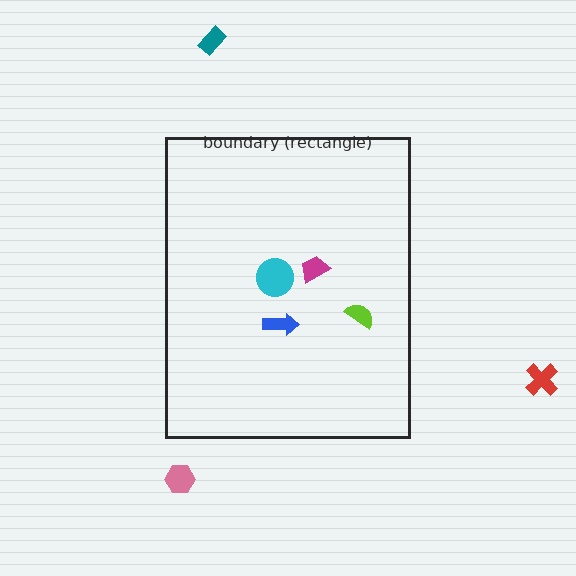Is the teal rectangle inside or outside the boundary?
Outside.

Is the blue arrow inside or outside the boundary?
Inside.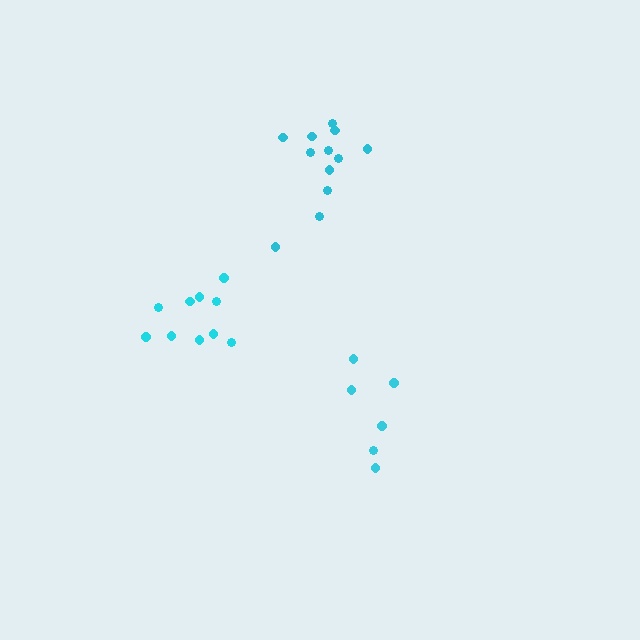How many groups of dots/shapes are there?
There are 3 groups.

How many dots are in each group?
Group 1: 12 dots, Group 2: 6 dots, Group 3: 10 dots (28 total).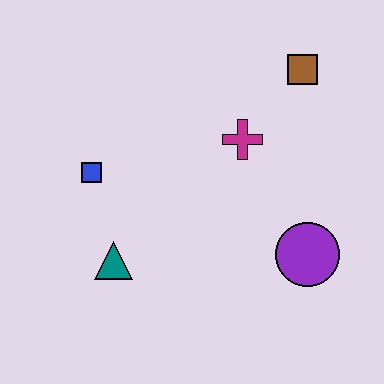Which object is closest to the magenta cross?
The brown square is closest to the magenta cross.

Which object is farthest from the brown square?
The teal triangle is farthest from the brown square.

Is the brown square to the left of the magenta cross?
No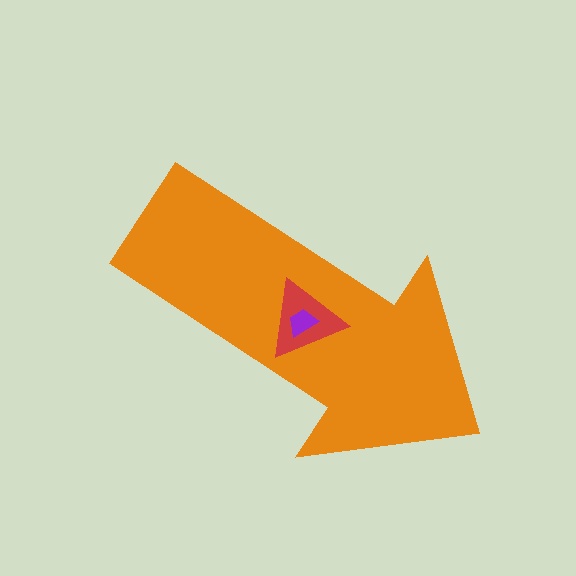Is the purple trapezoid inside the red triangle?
Yes.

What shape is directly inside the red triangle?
The purple trapezoid.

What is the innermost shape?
The purple trapezoid.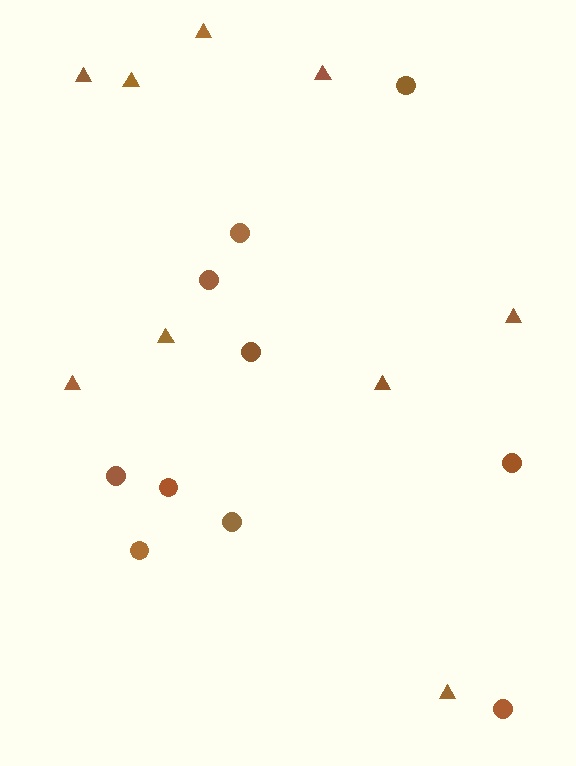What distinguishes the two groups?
There are 2 groups: one group of triangles (9) and one group of circles (10).